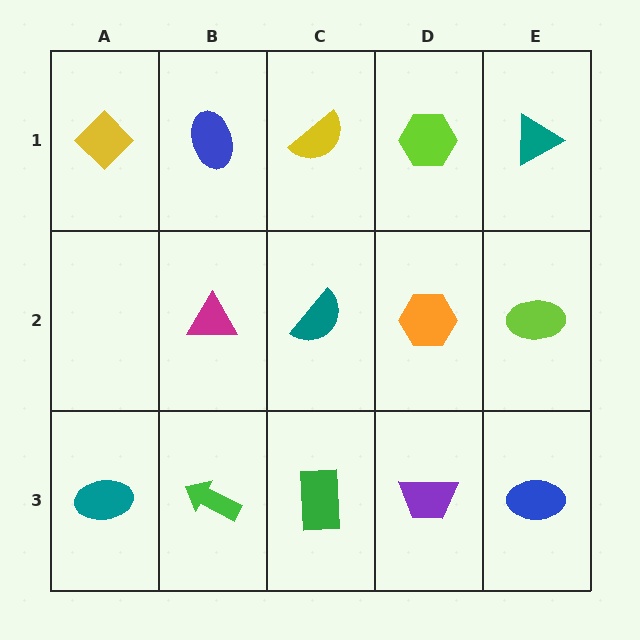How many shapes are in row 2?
4 shapes.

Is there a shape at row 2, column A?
No, that cell is empty.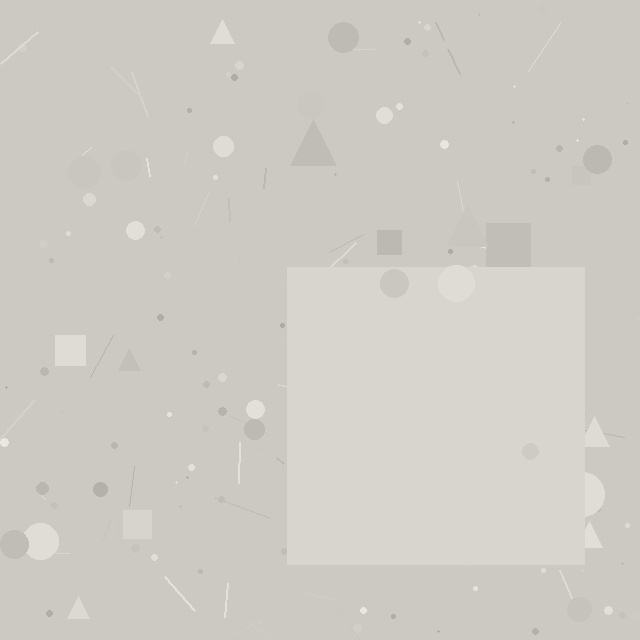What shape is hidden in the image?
A square is hidden in the image.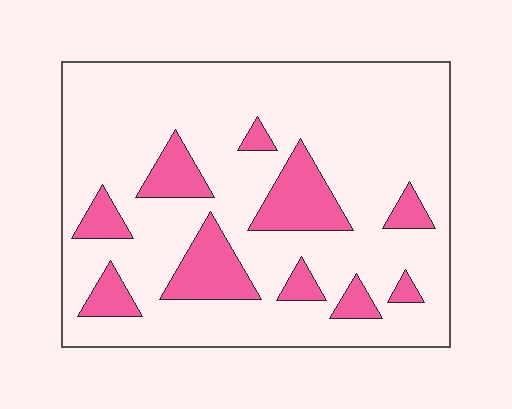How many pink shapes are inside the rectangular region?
10.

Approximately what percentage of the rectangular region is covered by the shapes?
Approximately 20%.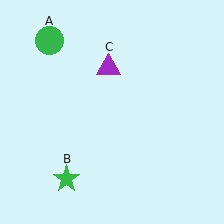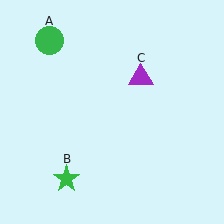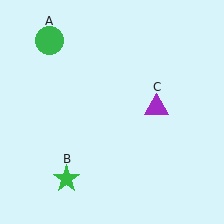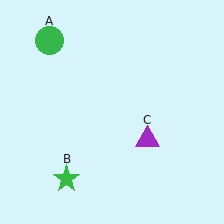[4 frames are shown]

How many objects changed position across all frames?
1 object changed position: purple triangle (object C).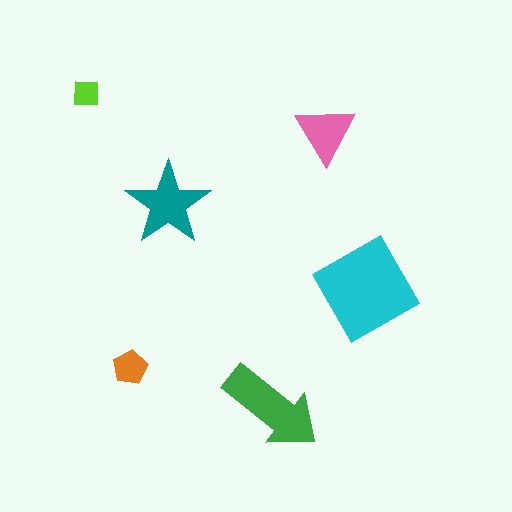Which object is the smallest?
The lime square.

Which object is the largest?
The cyan diamond.